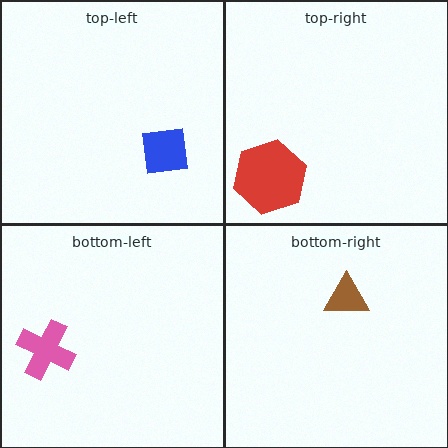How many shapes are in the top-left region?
1.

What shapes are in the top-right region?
The red hexagon.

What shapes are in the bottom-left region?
The pink cross.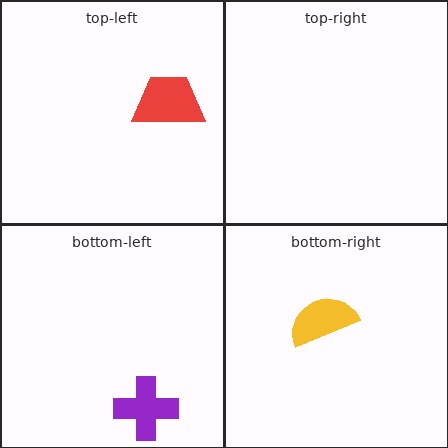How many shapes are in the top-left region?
1.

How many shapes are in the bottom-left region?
1.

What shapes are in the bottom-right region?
The yellow semicircle.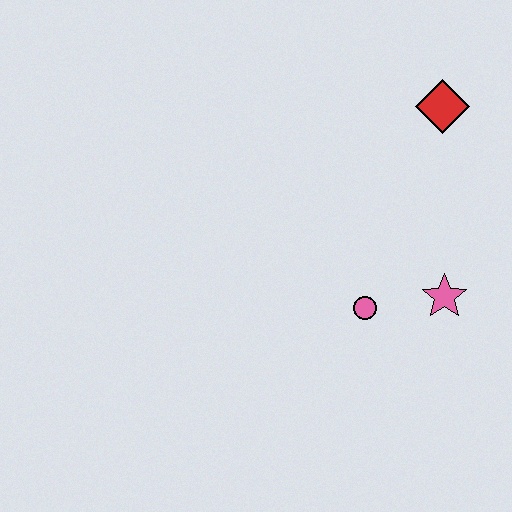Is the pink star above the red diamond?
No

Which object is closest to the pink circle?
The pink star is closest to the pink circle.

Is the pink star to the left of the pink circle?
No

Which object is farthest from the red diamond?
The pink circle is farthest from the red diamond.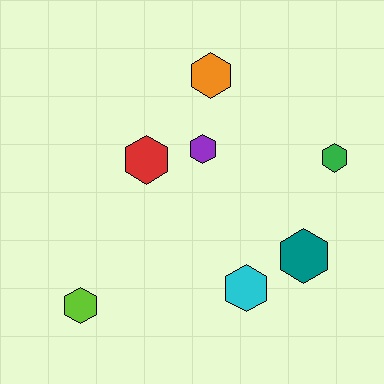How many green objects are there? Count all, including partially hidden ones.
There is 1 green object.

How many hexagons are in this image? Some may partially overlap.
There are 7 hexagons.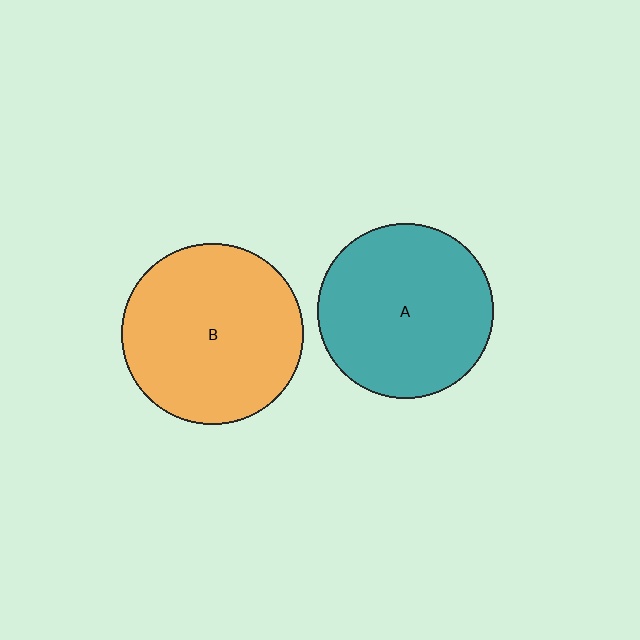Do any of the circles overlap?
No, none of the circles overlap.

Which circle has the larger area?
Circle B (orange).